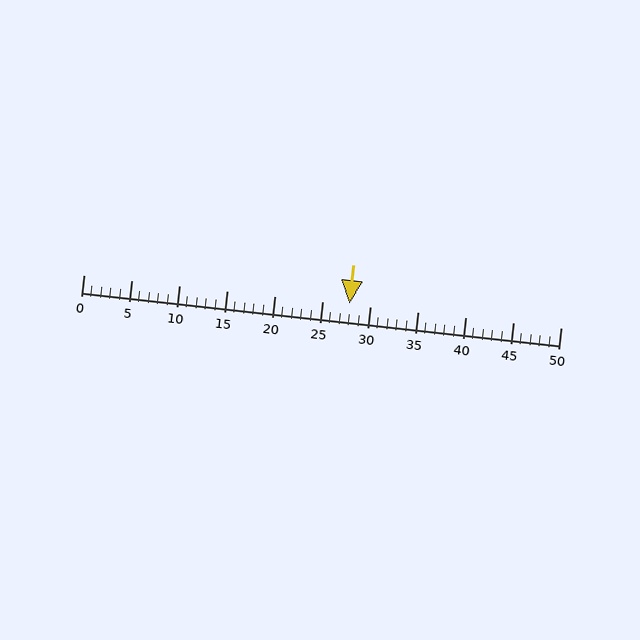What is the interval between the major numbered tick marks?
The major tick marks are spaced 5 units apart.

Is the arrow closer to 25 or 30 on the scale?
The arrow is closer to 30.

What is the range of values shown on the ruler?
The ruler shows values from 0 to 50.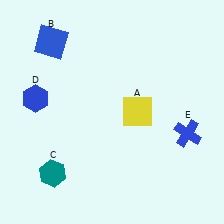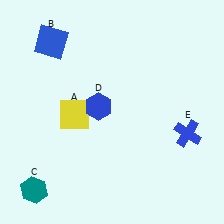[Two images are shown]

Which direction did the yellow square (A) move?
The yellow square (A) moved left.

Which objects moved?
The objects that moved are: the yellow square (A), the teal hexagon (C), the blue hexagon (D).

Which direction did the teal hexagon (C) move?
The teal hexagon (C) moved left.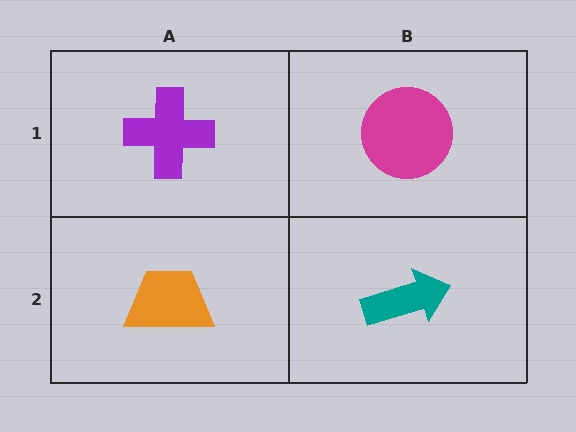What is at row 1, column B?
A magenta circle.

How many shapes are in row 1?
2 shapes.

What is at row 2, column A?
An orange trapezoid.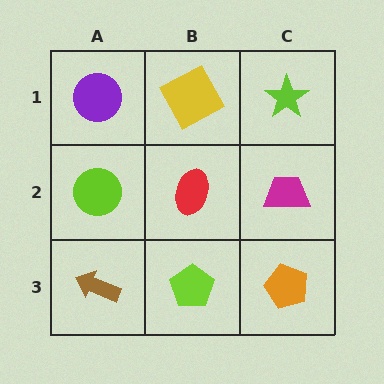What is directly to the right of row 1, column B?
A lime star.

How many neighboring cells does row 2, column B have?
4.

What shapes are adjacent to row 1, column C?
A magenta trapezoid (row 2, column C), a yellow square (row 1, column B).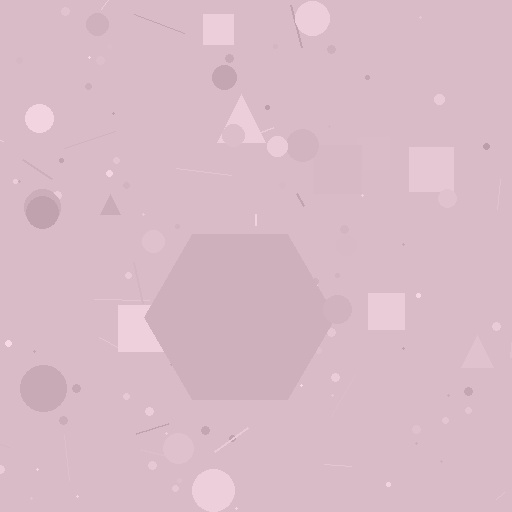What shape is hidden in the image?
A hexagon is hidden in the image.